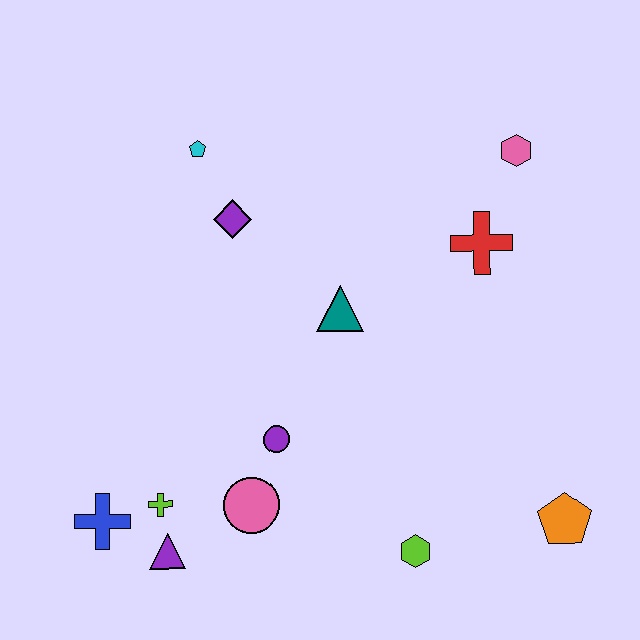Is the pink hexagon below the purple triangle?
No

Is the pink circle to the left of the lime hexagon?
Yes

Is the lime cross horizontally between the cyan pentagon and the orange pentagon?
No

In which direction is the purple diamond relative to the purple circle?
The purple diamond is above the purple circle.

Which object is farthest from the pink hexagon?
The blue cross is farthest from the pink hexagon.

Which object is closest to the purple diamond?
The cyan pentagon is closest to the purple diamond.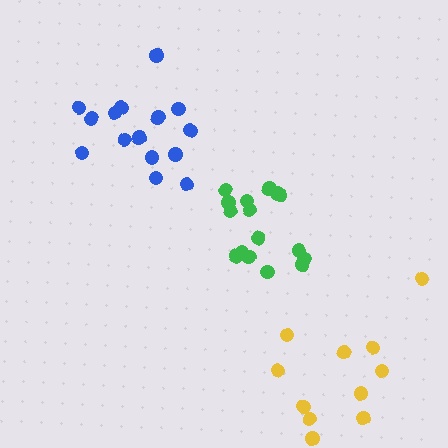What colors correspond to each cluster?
The clusters are colored: yellow, blue, green.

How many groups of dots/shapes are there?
There are 3 groups.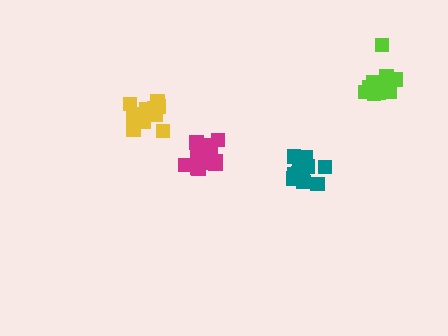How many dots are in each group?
Group 1: 12 dots, Group 2: 16 dots, Group 3: 13 dots, Group 4: 11 dots (52 total).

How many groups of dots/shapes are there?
There are 4 groups.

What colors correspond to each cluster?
The clusters are colored: teal, magenta, lime, yellow.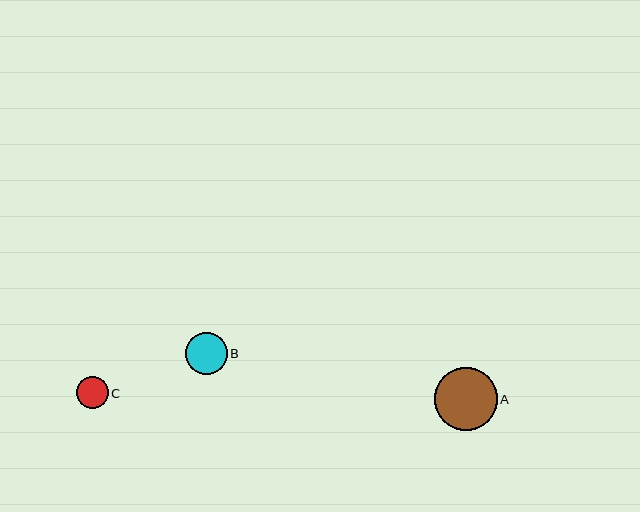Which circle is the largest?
Circle A is the largest with a size of approximately 63 pixels.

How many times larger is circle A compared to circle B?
Circle A is approximately 1.5 times the size of circle B.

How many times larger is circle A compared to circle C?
Circle A is approximately 1.9 times the size of circle C.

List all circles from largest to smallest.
From largest to smallest: A, B, C.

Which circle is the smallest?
Circle C is the smallest with a size of approximately 32 pixels.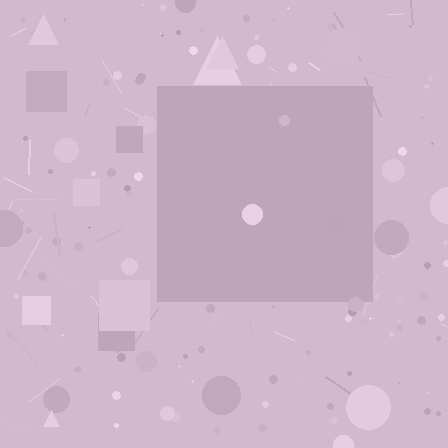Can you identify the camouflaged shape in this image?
The camouflaged shape is a square.